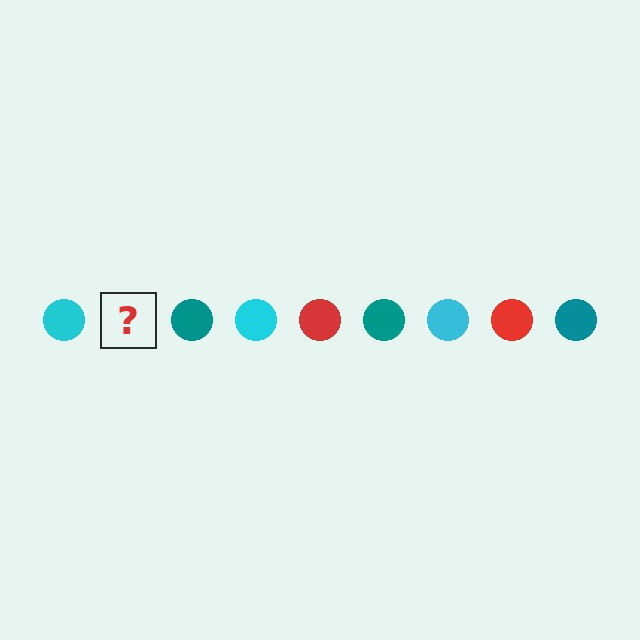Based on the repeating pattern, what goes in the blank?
The blank should be a red circle.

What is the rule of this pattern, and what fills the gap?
The rule is that the pattern cycles through cyan, red, teal circles. The gap should be filled with a red circle.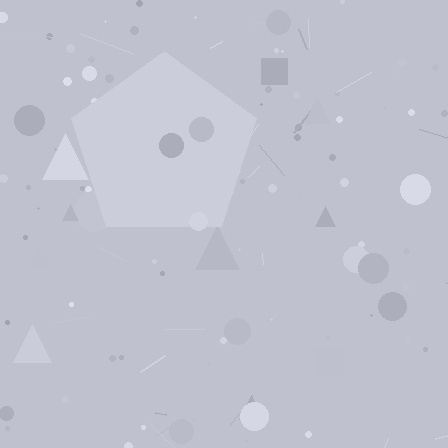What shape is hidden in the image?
A pentagon is hidden in the image.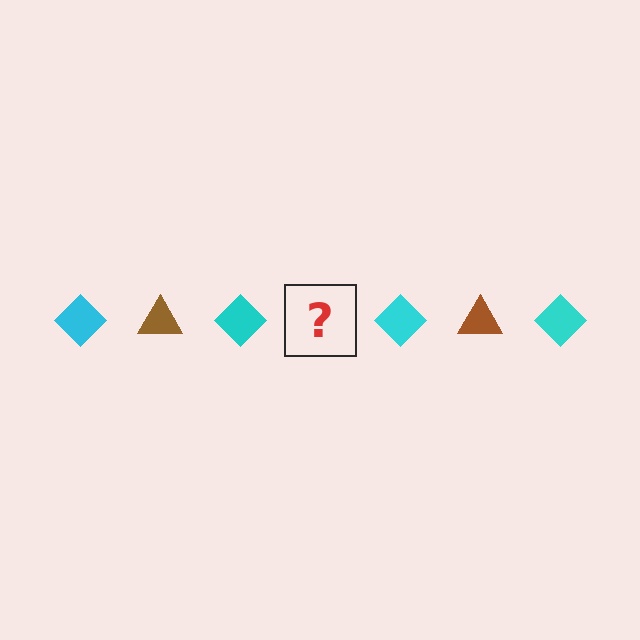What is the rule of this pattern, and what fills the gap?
The rule is that the pattern alternates between cyan diamond and brown triangle. The gap should be filled with a brown triangle.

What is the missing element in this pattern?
The missing element is a brown triangle.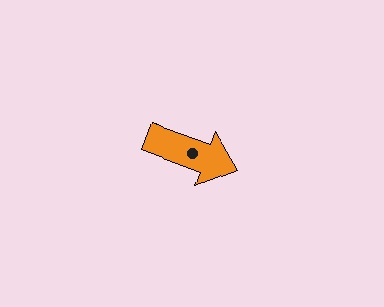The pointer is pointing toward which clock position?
Roughly 4 o'clock.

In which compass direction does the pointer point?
East.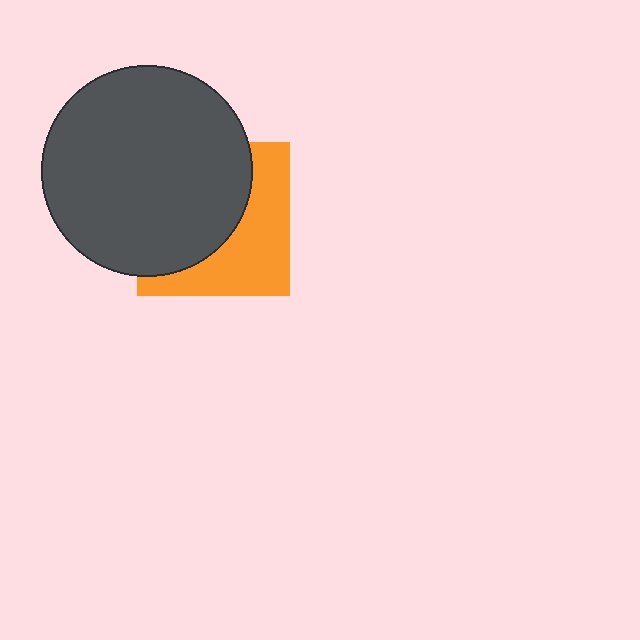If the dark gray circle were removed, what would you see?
You would see the complete orange square.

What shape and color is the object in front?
The object in front is a dark gray circle.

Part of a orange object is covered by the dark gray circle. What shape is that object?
It is a square.